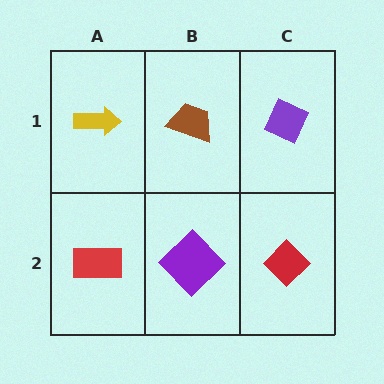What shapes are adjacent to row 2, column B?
A brown trapezoid (row 1, column B), a red rectangle (row 2, column A), a red diamond (row 2, column C).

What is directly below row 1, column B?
A purple diamond.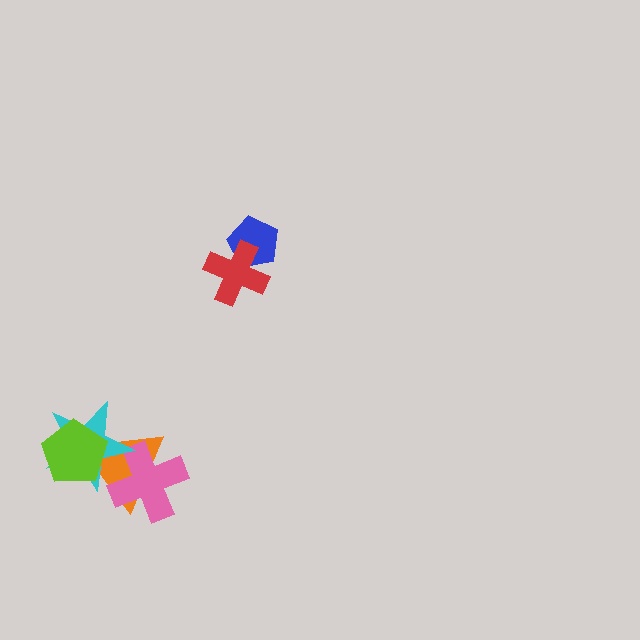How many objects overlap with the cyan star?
3 objects overlap with the cyan star.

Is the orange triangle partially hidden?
Yes, it is partially covered by another shape.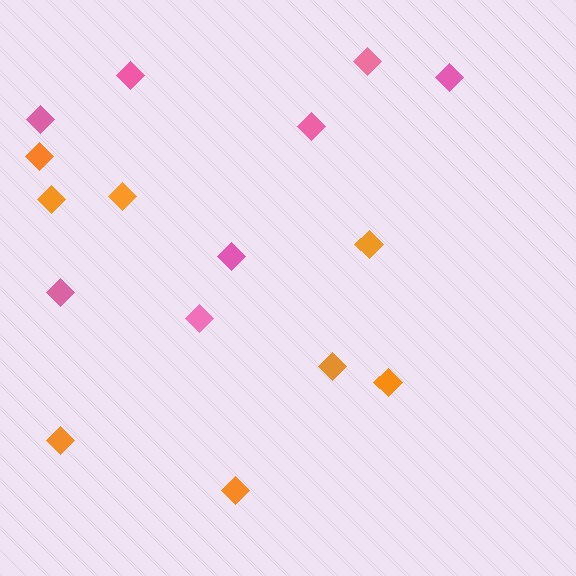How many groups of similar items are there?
There are 2 groups: one group of orange diamonds (8) and one group of pink diamonds (8).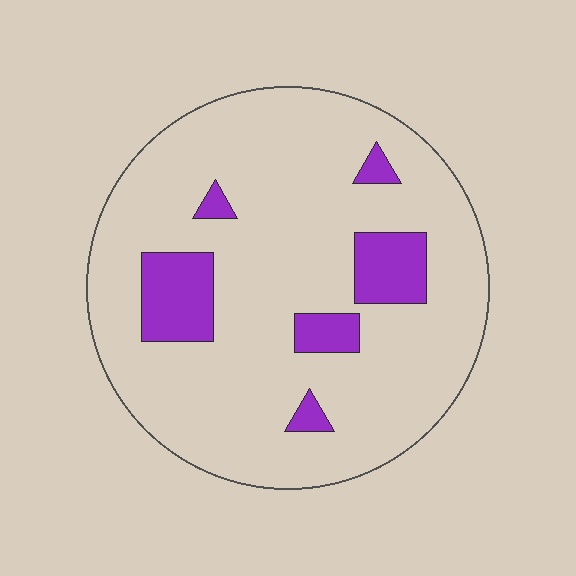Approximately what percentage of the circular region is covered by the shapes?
Approximately 15%.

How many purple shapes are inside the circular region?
6.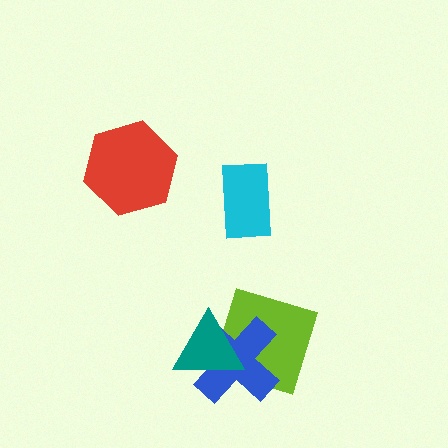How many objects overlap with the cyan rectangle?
0 objects overlap with the cyan rectangle.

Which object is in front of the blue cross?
The teal triangle is in front of the blue cross.